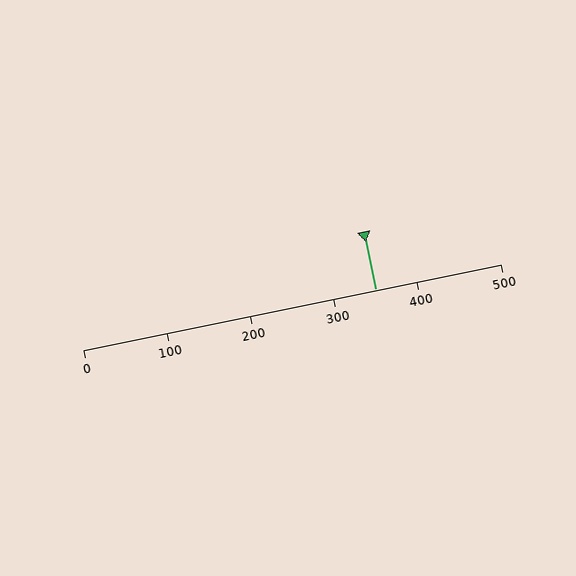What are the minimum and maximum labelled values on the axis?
The axis runs from 0 to 500.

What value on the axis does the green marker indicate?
The marker indicates approximately 350.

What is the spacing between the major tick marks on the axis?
The major ticks are spaced 100 apart.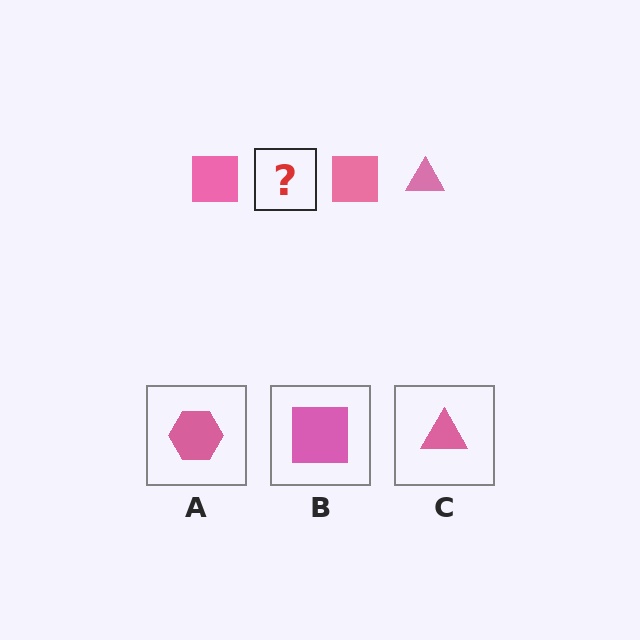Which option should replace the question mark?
Option C.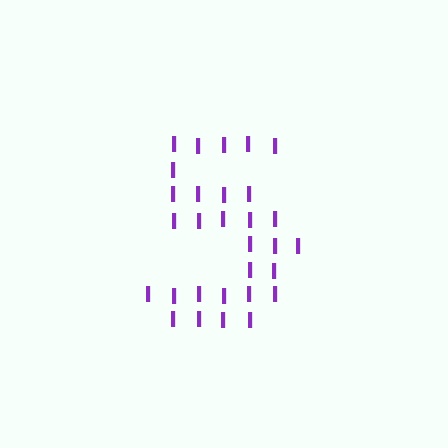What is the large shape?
The large shape is the digit 5.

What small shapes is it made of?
It is made of small letter I's.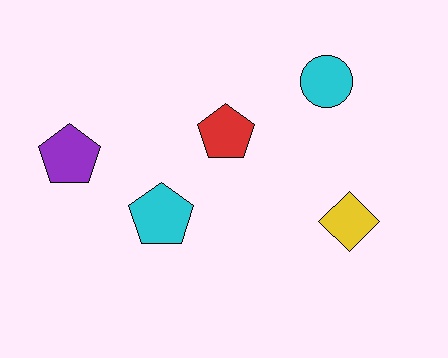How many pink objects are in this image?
There are no pink objects.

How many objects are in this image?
There are 5 objects.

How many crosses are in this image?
There are no crosses.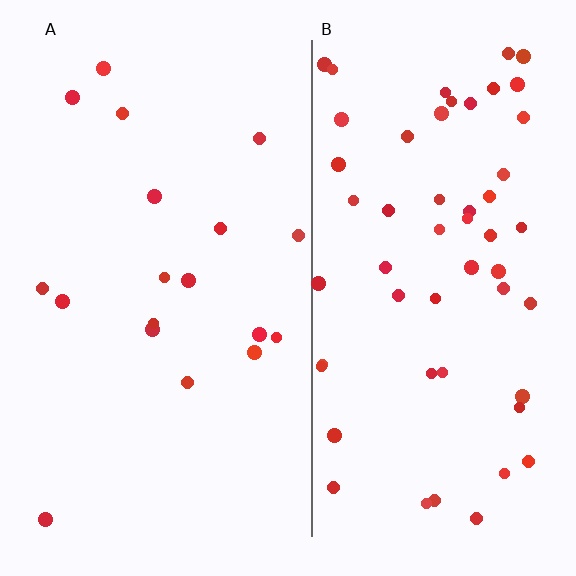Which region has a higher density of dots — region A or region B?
B (the right).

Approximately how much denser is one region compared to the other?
Approximately 3.0× — region B over region A.